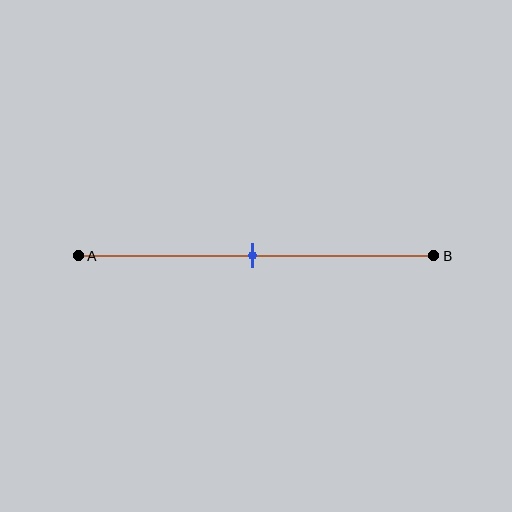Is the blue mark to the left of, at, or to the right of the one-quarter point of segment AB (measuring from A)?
The blue mark is to the right of the one-quarter point of segment AB.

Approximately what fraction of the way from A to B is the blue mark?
The blue mark is approximately 50% of the way from A to B.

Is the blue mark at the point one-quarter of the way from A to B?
No, the mark is at about 50% from A, not at the 25% one-quarter point.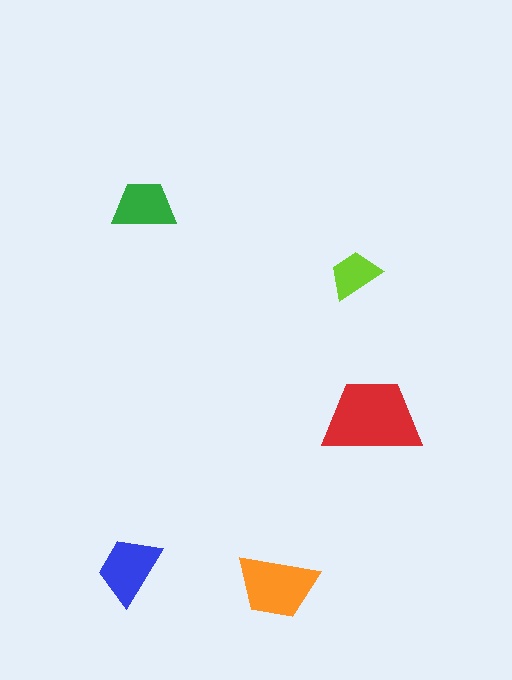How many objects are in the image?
There are 5 objects in the image.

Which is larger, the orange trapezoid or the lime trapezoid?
The orange one.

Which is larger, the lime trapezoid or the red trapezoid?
The red one.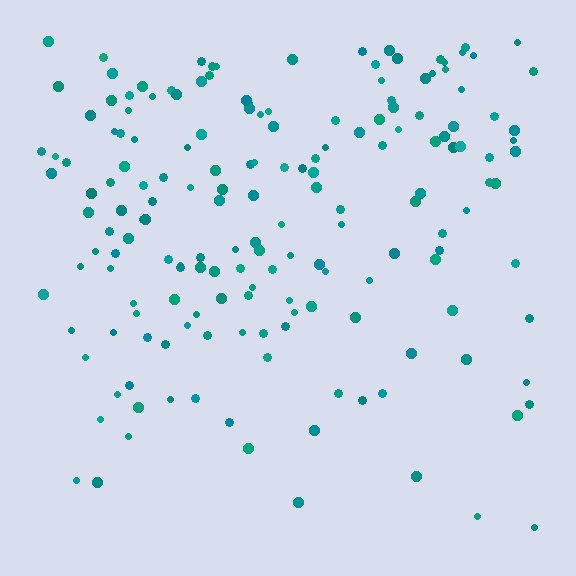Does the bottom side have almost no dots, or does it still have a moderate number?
Still a moderate number, just noticeably fewer than the top.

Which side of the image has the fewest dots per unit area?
The bottom.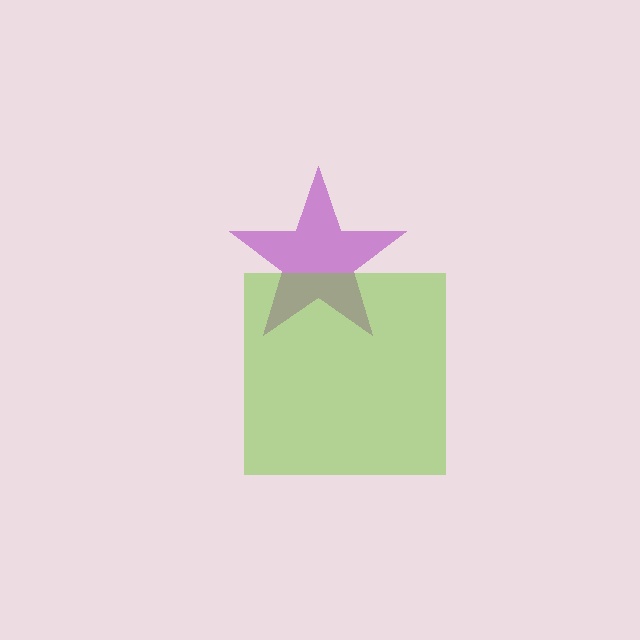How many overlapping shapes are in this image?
There are 2 overlapping shapes in the image.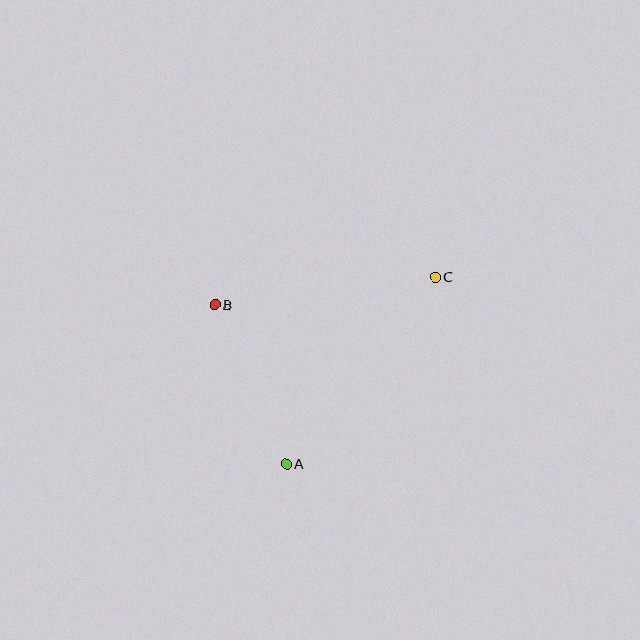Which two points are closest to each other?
Points A and B are closest to each other.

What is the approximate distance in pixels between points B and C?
The distance between B and C is approximately 222 pixels.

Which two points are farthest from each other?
Points A and C are farthest from each other.